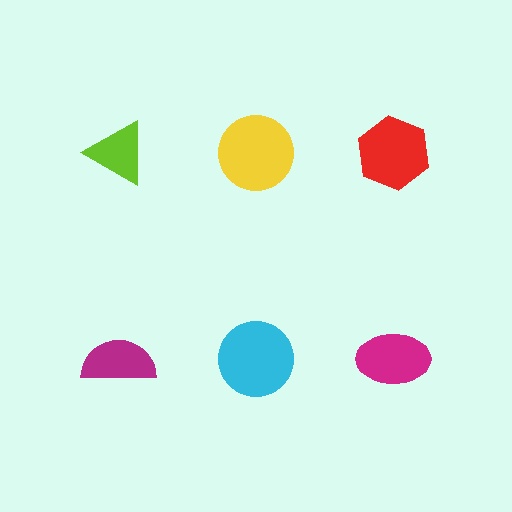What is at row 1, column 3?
A red hexagon.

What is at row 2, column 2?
A cyan circle.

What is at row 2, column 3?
A magenta ellipse.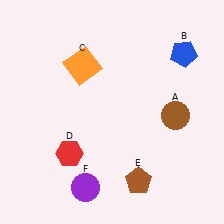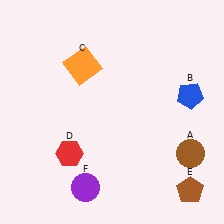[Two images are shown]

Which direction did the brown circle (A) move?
The brown circle (A) moved down.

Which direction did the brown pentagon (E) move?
The brown pentagon (E) moved right.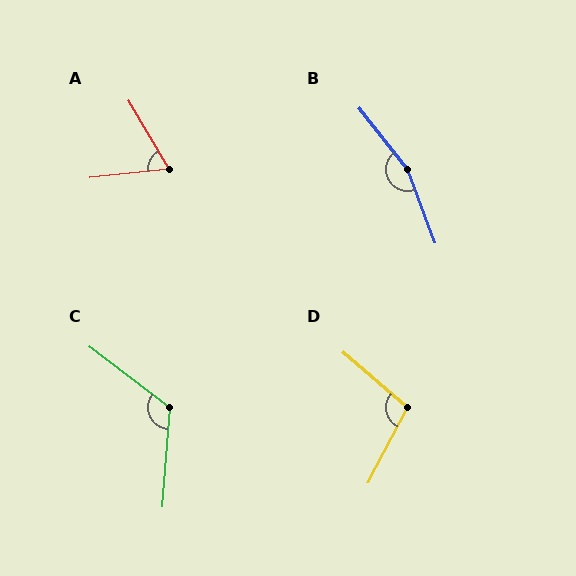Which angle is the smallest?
A, at approximately 65 degrees.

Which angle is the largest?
B, at approximately 162 degrees.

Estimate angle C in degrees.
Approximately 123 degrees.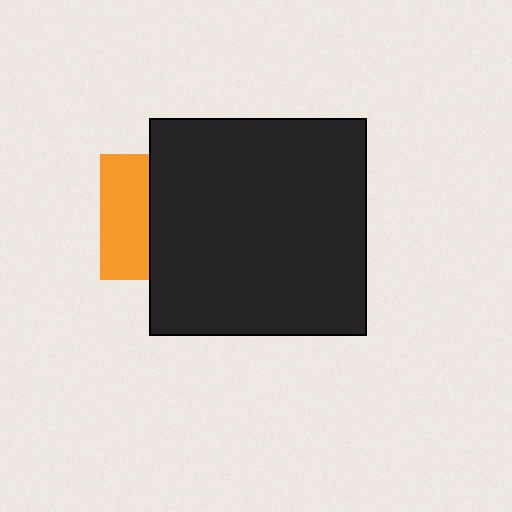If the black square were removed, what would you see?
You would see the complete orange square.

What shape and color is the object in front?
The object in front is a black square.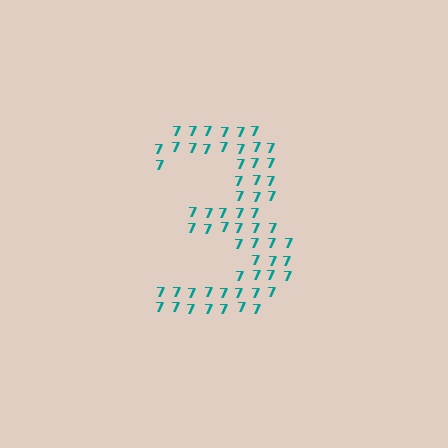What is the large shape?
The large shape is the digit 3.